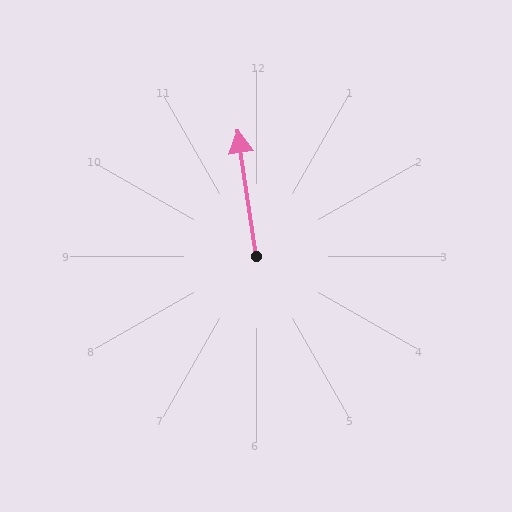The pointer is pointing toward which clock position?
Roughly 12 o'clock.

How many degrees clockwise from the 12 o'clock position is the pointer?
Approximately 352 degrees.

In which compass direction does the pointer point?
North.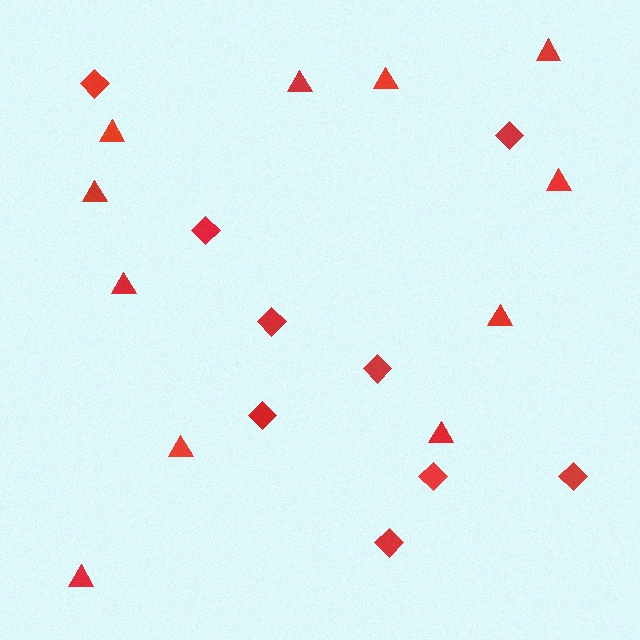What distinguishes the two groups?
There are 2 groups: one group of diamonds (9) and one group of triangles (11).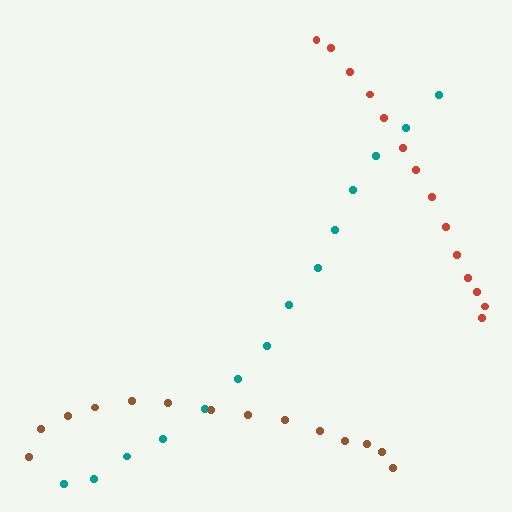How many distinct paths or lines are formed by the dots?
There are 3 distinct paths.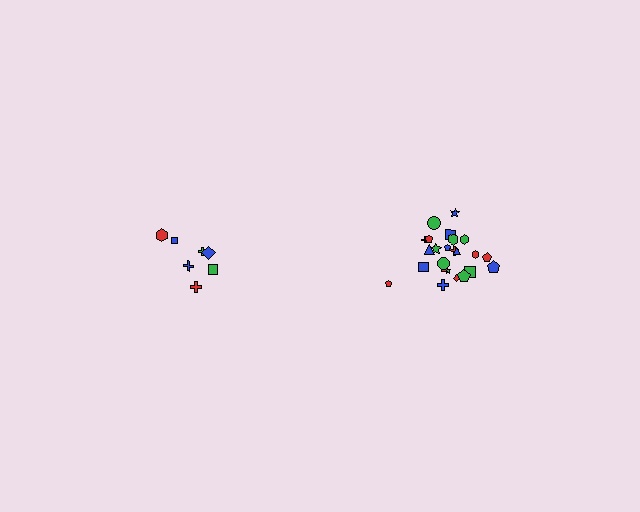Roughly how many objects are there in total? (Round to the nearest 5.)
Roughly 30 objects in total.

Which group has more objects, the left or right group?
The right group.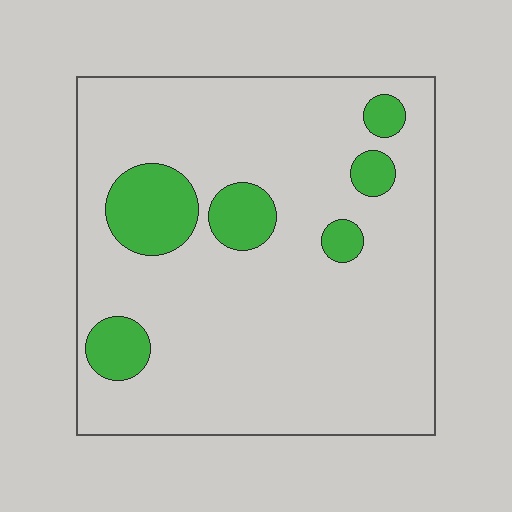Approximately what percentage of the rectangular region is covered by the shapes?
Approximately 15%.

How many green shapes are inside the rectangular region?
6.